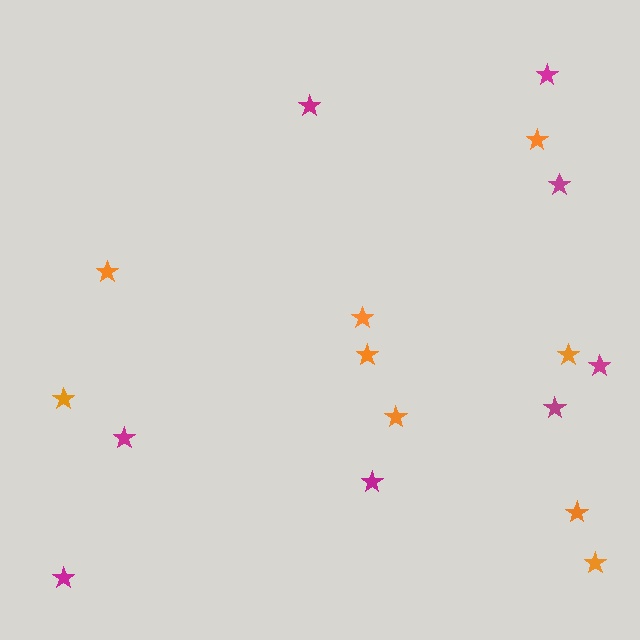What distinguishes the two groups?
There are 2 groups: one group of magenta stars (8) and one group of orange stars (9).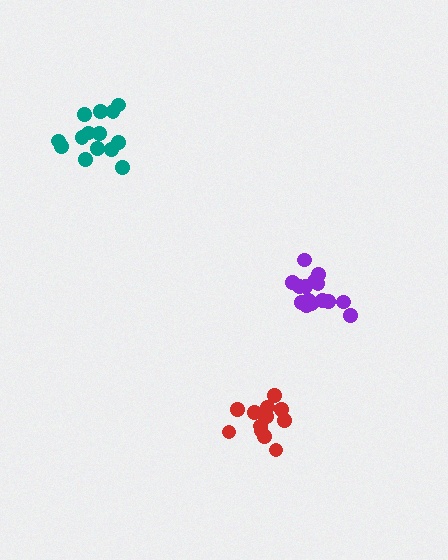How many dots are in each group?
Group 1: 14 dots, Group 2: 12 dots, Group 3: 15 dots (41 total).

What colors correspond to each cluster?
The clusters are colored: teal, red, purple.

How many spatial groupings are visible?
There are 3 spatial groupings.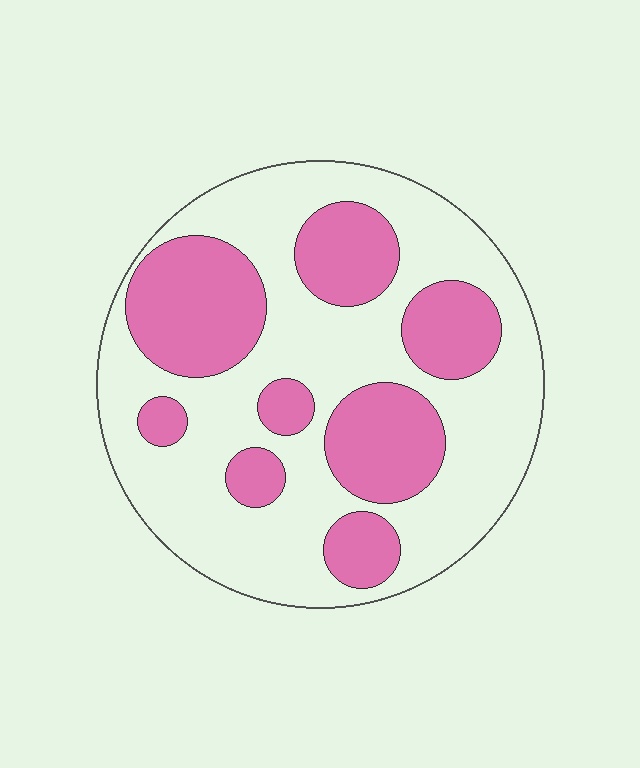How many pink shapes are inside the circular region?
8.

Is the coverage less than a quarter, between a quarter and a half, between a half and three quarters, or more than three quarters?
Between a quarter and a half.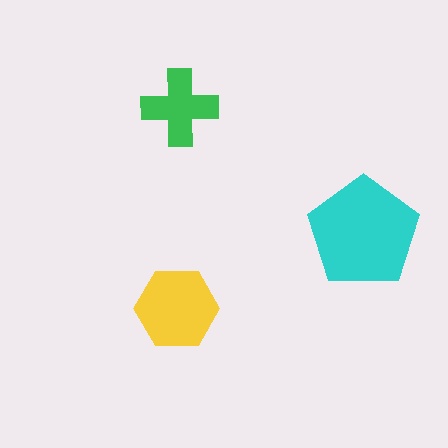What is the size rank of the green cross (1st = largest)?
3rd.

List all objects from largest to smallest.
The cyan pentagon, the yellow hexagon, the green cross.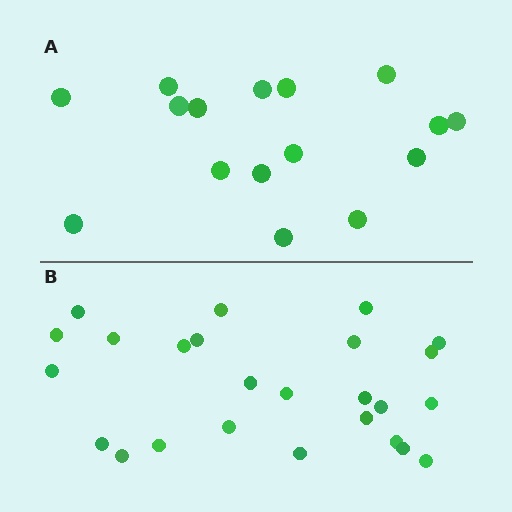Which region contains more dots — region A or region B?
Region B (the bottom region) has more dots.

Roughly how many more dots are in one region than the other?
Region B has roughly 8 or so more dots than region A.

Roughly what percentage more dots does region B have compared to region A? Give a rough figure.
About 55% more.